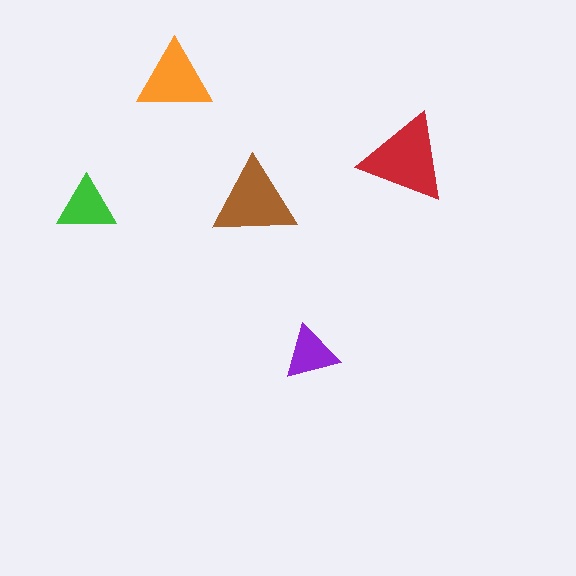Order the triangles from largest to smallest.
the red one, the brown one, the orange one, the green one, the purple one.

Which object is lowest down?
The purple triangle is bottommost.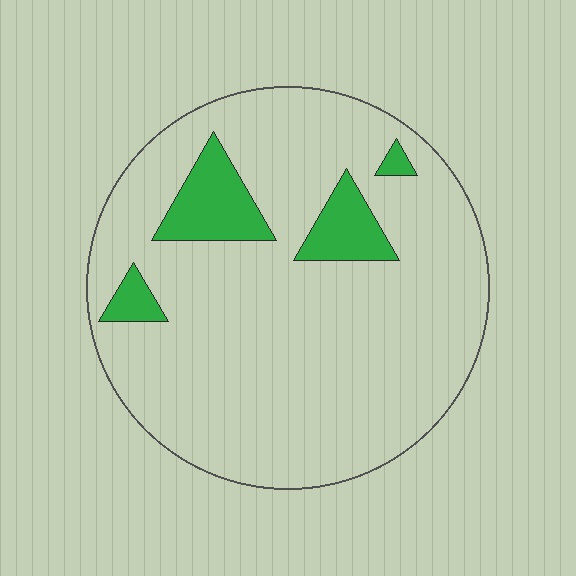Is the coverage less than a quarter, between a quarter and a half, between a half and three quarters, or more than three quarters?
Less than a quarter.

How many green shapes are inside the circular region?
4.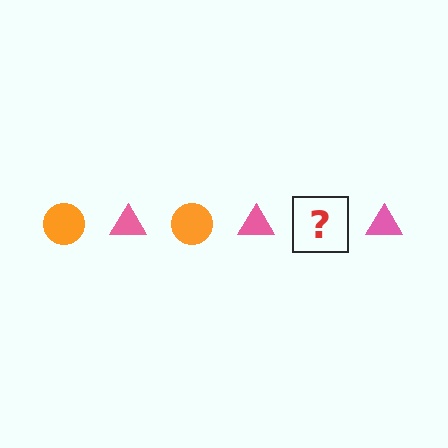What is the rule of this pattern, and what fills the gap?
The rule is that the pattern alternates between orange circle and pink triangle. The gap should be filled with an orange circle.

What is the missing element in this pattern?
The missing element is an orange circle.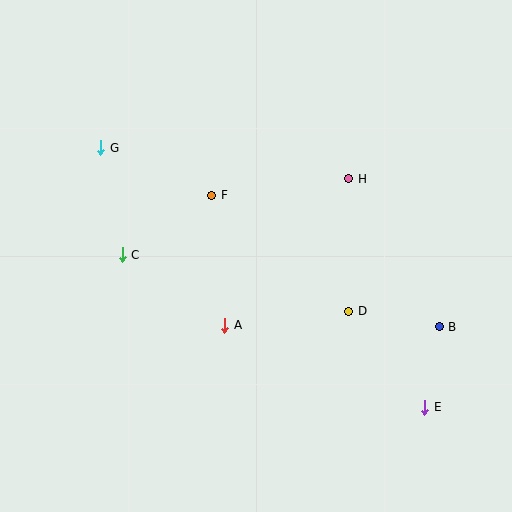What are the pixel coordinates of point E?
Point E is at (425, 407).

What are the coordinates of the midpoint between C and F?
The midpoint between C and F is at (167, 225).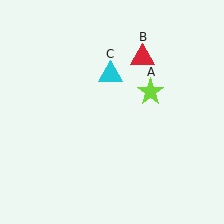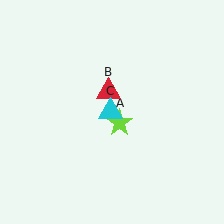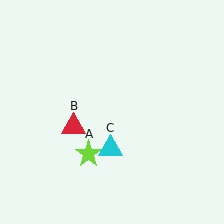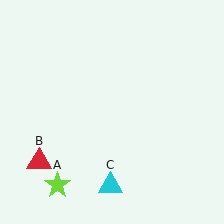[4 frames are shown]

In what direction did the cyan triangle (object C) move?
The cyan triangle (object C) moved down.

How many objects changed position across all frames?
3 objects changed position: lime star (object A), red triangle (object B), cyan triangle (object C).